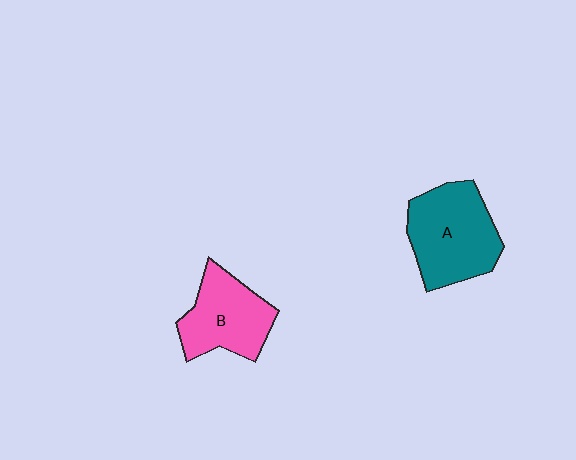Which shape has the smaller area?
Shape B (pink).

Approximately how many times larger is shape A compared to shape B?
Approximately 1.2 times.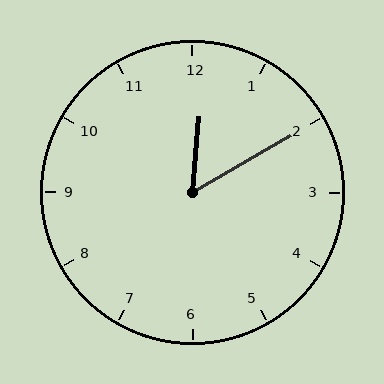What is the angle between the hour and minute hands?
Approximately 55 degrees.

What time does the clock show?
12:10.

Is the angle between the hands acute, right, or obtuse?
It is acute.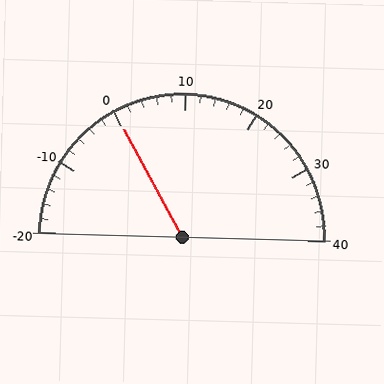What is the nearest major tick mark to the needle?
The nearest major tick mark is 0.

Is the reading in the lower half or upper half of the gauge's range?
The reading is in the lower half of the range (-20 to 40).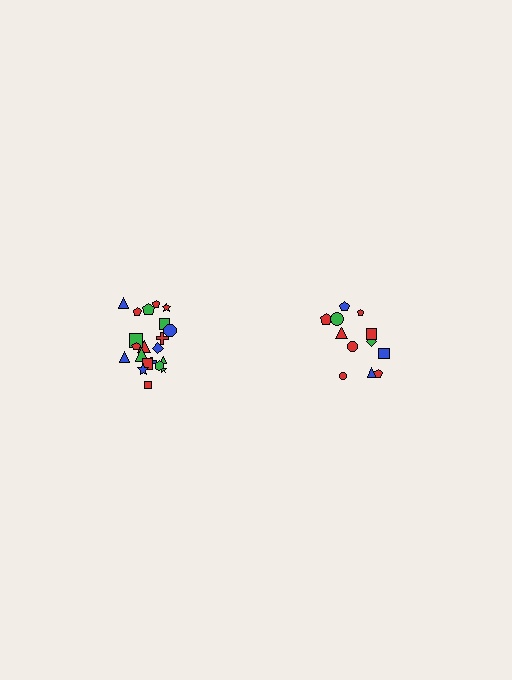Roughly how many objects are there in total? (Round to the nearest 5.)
Roughly 35 objects in total.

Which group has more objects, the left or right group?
The left group.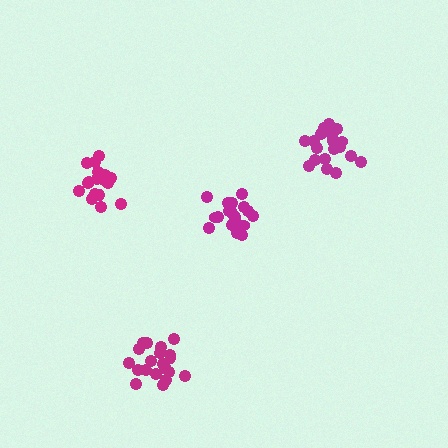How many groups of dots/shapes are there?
There are 4 groups.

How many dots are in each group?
Group 1: 17 dots, Group 2: 19 dots, Group 3: 19 dots, Group 4: 20 dots (75 total).